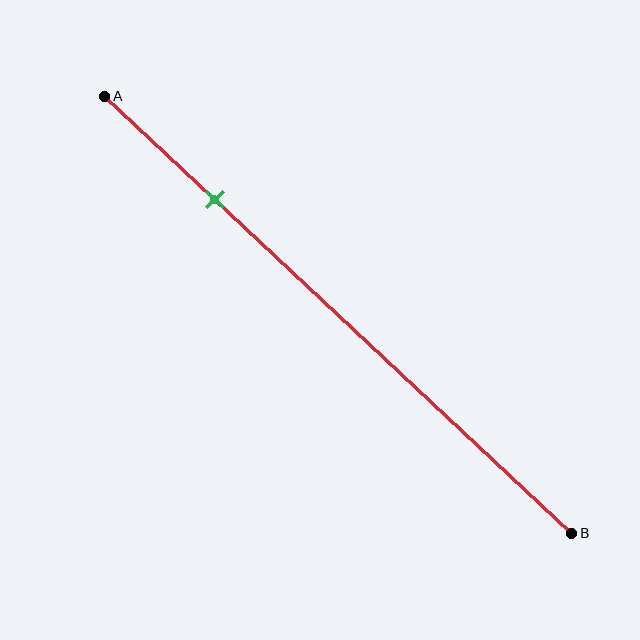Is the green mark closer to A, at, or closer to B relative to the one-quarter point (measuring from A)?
The green mark is approximately at the one-quarter point of segment AB.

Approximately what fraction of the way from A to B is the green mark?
The green mark is approximately 25% of the way from A to B.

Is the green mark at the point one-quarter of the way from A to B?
Yes, the mark is approximately at the one-quarter point.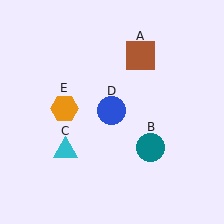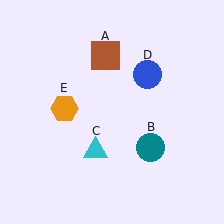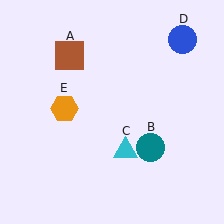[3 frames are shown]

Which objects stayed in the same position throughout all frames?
Teal circle (object B) and orange hexagon (object E) remained stationary.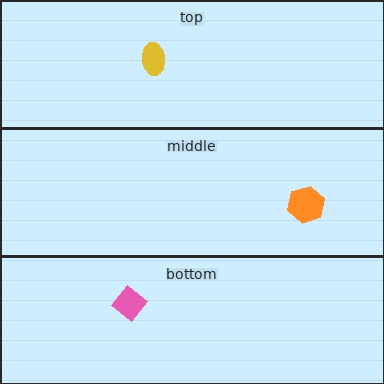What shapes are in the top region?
The yellow ellipse.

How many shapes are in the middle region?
1.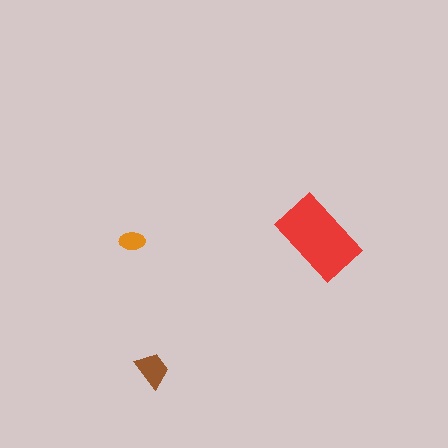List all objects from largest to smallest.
The red rectangle, the brown trapezoid, the orange ellipse.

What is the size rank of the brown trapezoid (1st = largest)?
2nd.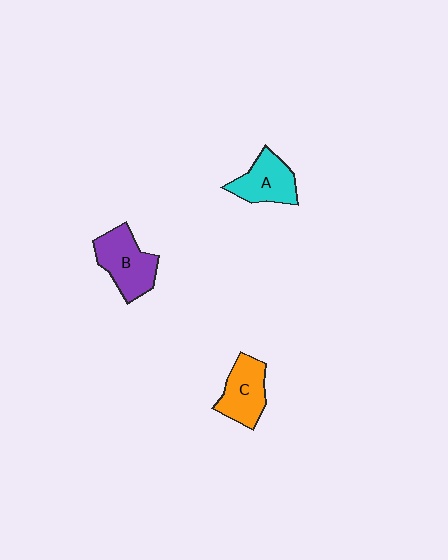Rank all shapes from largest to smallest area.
From largest to smallest: B (purple), C (orange), A (cyan).